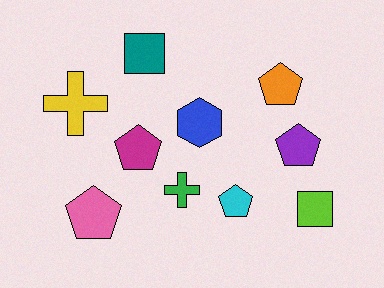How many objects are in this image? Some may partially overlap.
There are 10 objects.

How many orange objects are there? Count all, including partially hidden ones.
There is 1 orange object.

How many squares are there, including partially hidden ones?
There are 2 squares.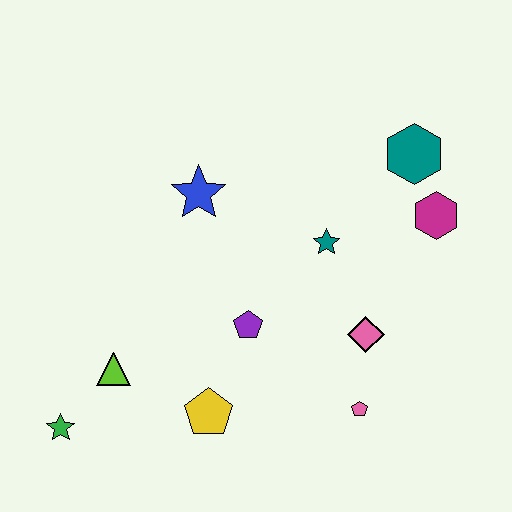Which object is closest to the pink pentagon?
The pink diamond is closest to the pink pentagon.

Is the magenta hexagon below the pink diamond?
No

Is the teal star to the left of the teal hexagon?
Yes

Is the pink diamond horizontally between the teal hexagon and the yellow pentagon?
Yes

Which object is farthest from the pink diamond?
The green star is farthest from the pink diamond.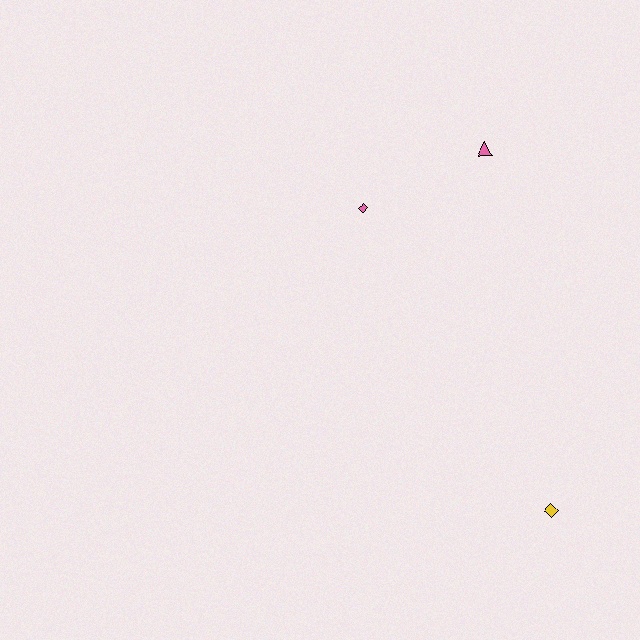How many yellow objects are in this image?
There is 1 yellow object.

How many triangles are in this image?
There is 1 triangle.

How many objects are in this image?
There are 3 objects.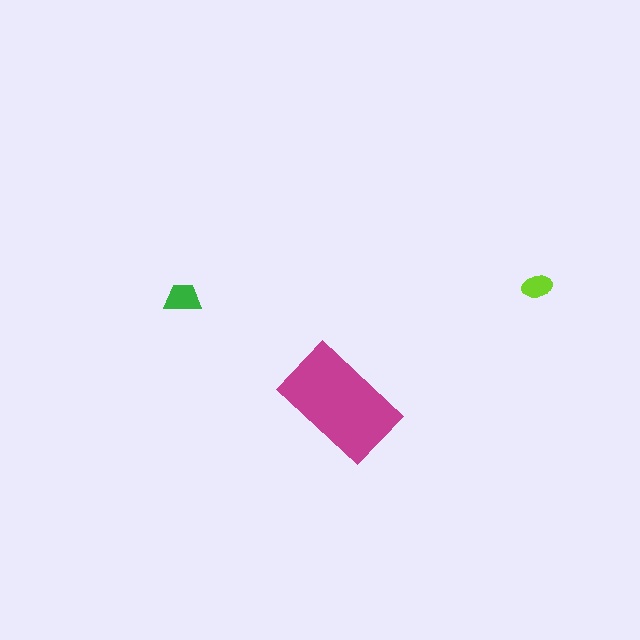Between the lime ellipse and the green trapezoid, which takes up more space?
The green trapezoid.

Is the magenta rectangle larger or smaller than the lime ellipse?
Larger.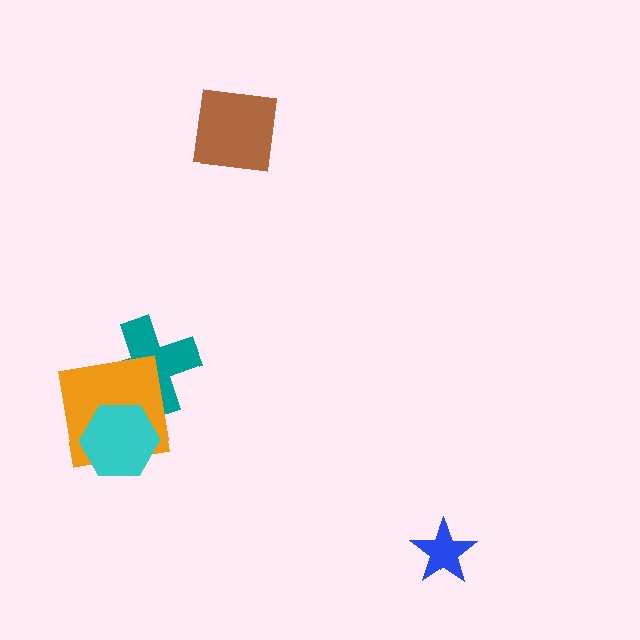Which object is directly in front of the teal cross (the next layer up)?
The orange square is directly in front of the teal cross.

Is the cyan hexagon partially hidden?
No, no other shape covers it.